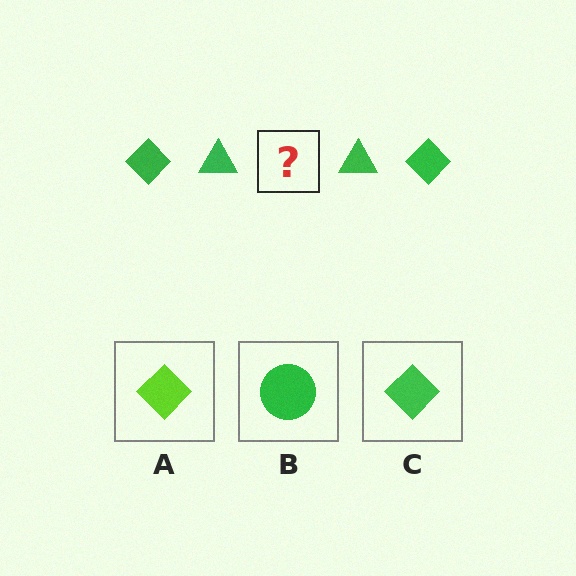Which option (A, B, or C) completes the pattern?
C.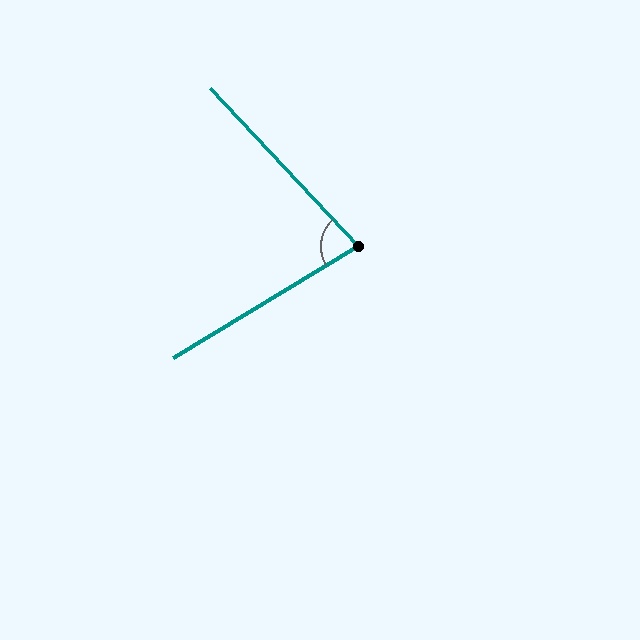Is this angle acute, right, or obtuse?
It is acute.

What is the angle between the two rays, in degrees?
Approximately 78 degrees.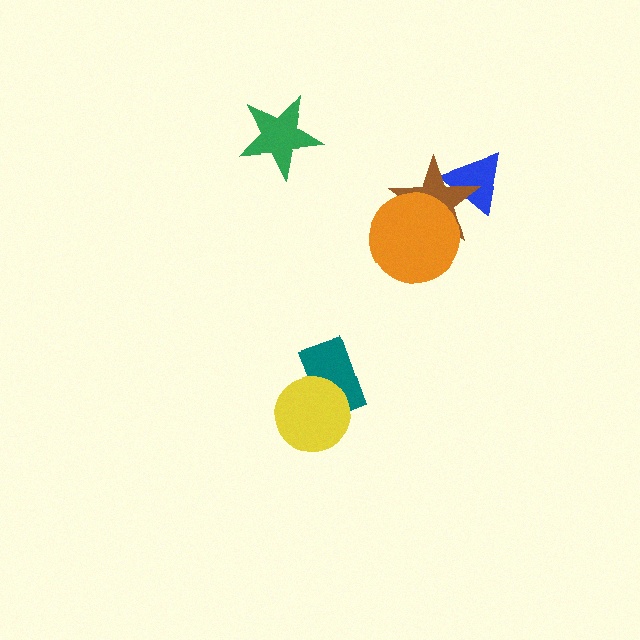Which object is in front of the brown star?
The orange circle is in front of the brown star.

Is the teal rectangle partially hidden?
Yes, it is partially covered by another shape.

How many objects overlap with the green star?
0 objects overlap with the green star.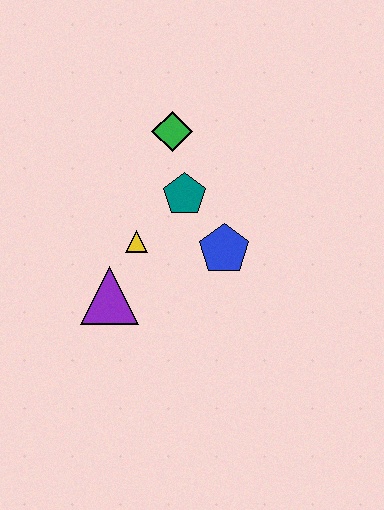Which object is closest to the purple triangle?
The yellow triangle is closest to the purple triangle.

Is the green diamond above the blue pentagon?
Yes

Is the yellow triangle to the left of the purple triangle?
No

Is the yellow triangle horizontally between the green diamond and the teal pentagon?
No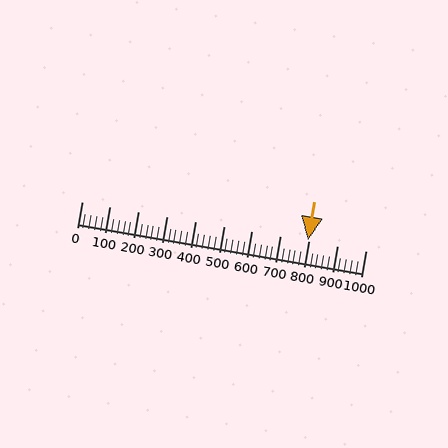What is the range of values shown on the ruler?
The ruler shows values from 0 to 1000.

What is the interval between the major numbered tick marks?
The major tick marks are spaced 100 units apart.